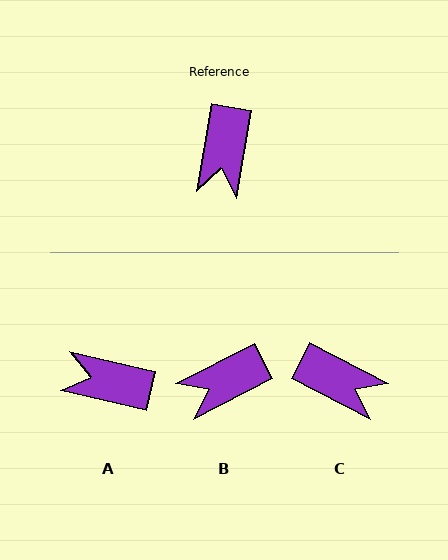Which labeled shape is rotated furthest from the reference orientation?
A, about 94 degrees away.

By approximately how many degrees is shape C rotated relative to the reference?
Approximately 72 degrees counter-clockwise.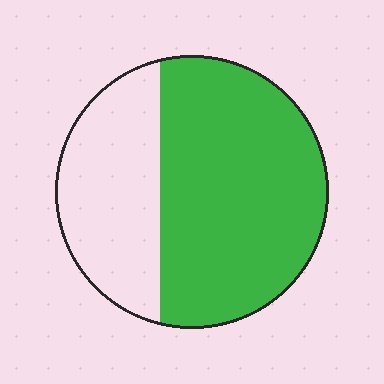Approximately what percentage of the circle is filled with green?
Approximately 65%.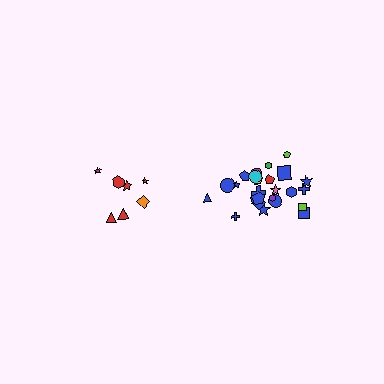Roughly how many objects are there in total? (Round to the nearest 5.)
Roughly 30 objects in total.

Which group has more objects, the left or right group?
The right group.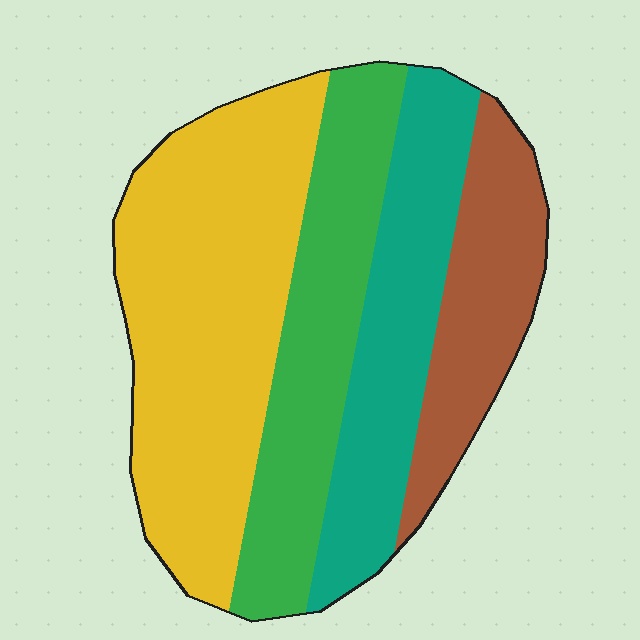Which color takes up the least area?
Brown, at roughly 15%.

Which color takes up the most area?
Yellow, at roughly 40%.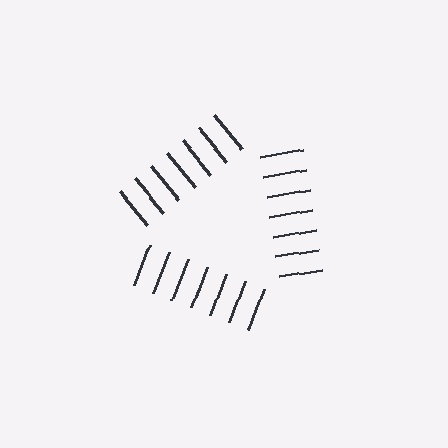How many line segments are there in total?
21 — 7 along each of the 3 edges.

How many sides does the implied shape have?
3 sides — the line-ends trace a triangle.